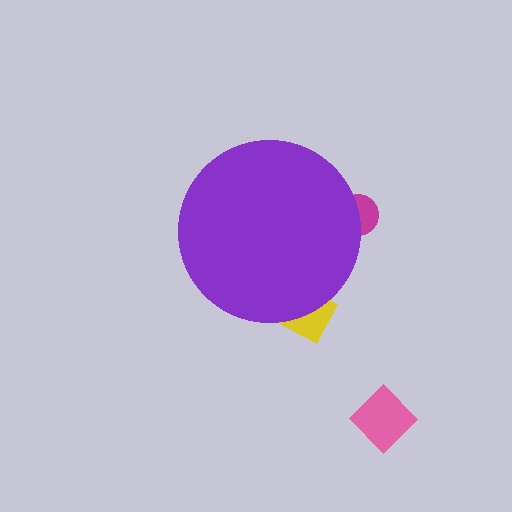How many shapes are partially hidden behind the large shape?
2 shapes are partially hidden.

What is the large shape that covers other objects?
A purple circle.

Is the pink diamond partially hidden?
No, the pink diamond is fully visible.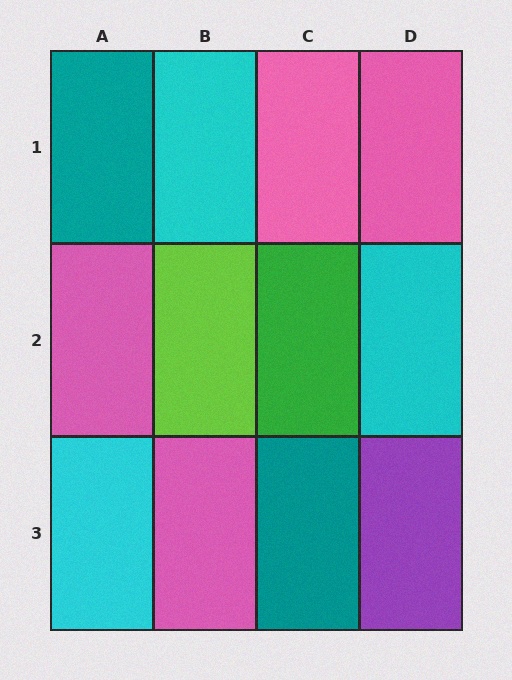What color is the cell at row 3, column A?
Cyan.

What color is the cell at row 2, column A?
Pink.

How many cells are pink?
4 cells are pink.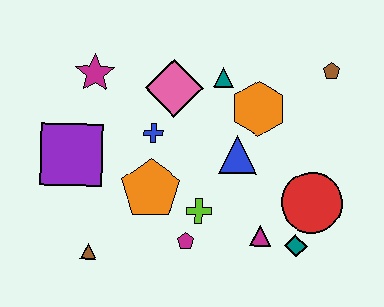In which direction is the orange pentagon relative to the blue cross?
The orange pentagon is below the blue cross.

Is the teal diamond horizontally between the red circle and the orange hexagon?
Yes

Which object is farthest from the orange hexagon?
The brown triangle is farthest from the orange hexagon.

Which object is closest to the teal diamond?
The magenta triangle is closest to the teal diamond.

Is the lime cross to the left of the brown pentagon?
Yes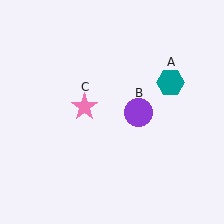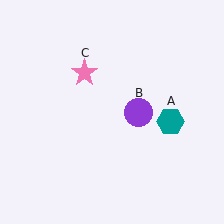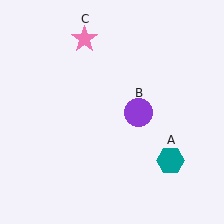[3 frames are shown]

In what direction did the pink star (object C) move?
The pink star (object C) moved up.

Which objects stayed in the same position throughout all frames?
Purple circle (object B) remained stationary.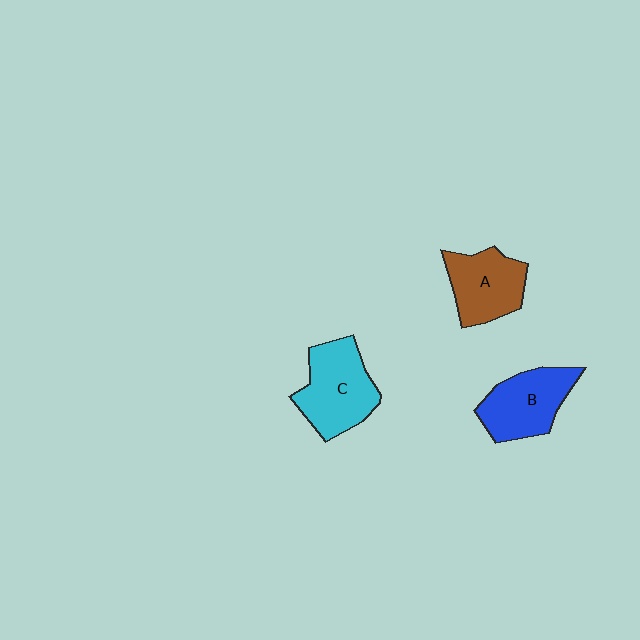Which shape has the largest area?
Shape C (cyan).